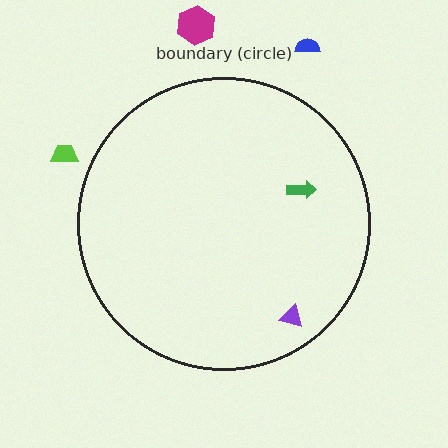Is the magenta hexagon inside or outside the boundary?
Outside.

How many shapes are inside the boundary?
2 inside, 3 outside.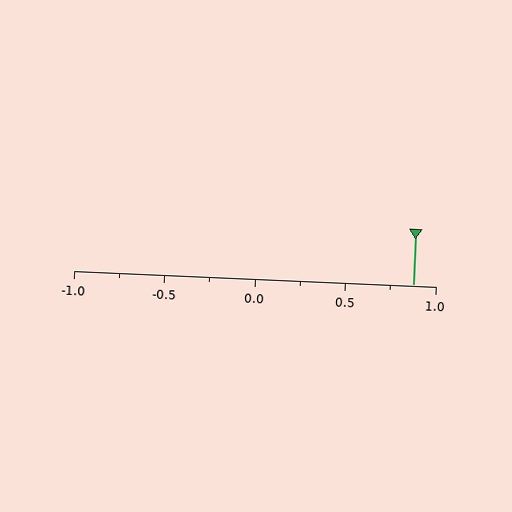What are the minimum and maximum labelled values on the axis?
The axis runs from -1.0 to 1.0.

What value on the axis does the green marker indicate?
The marker indicates approximately 0.88.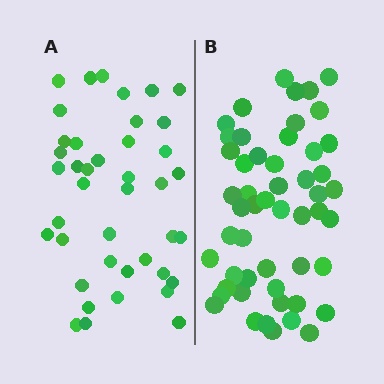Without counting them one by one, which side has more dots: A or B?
Region B (the right region) has more dots.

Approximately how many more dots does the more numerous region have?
Region B has roughly 12 or so more dots than region A.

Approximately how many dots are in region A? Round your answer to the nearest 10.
About 40 dots. (The exact count is 41, which rounds to 40.)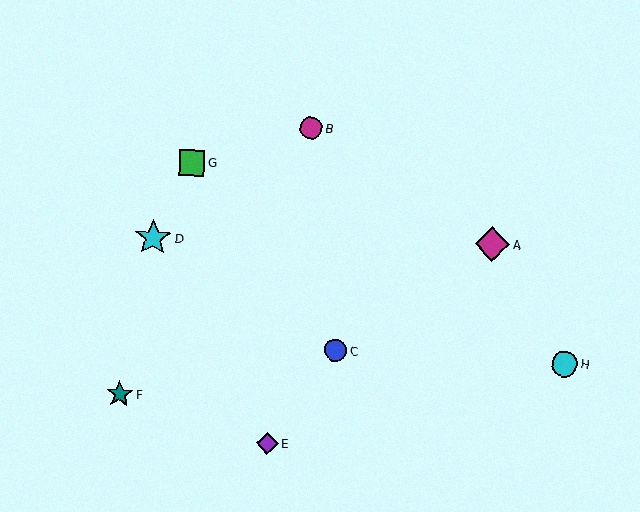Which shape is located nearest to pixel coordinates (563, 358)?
The cyan circle (labeled H) at (565, 364) is nearest to that location.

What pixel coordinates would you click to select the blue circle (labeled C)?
Click at (336, 351) to select the blue circle C.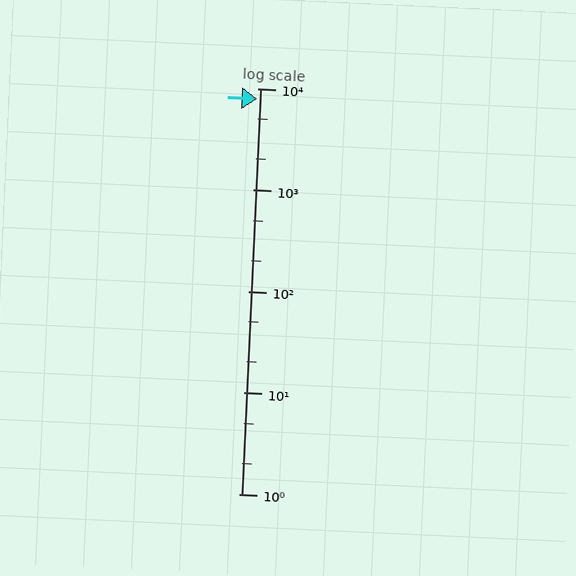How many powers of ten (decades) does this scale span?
The scale spans 4 decades, from 1 to 10000.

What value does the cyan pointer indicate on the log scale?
The pointer indicates approximately 7900.